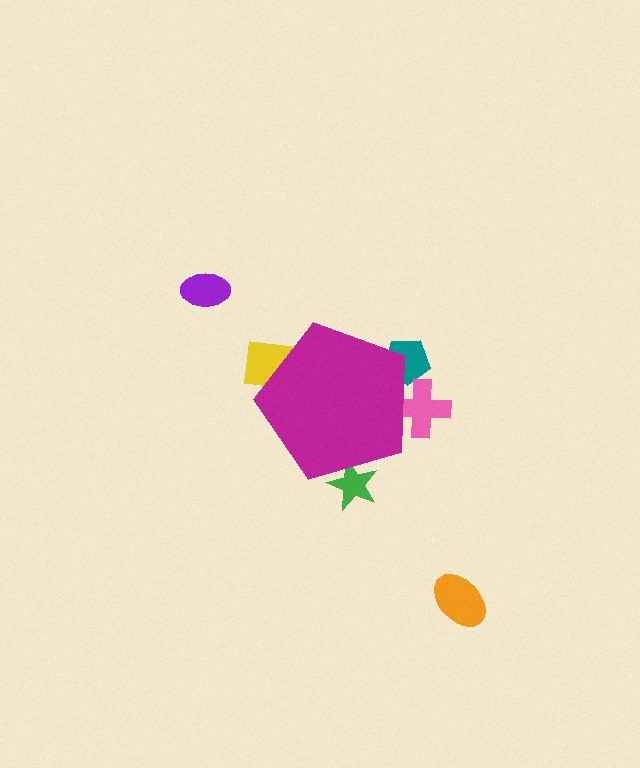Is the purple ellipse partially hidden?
No, the purple ellipse is fully visible.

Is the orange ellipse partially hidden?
No, the orange ellipse is fully visible.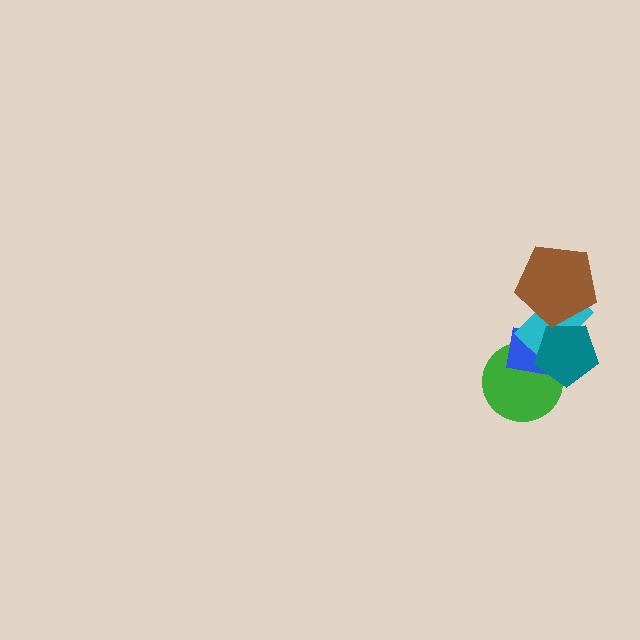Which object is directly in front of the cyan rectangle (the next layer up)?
The teal pentagon is directly in front of the cyan rectangle.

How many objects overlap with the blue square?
3 objects overlap with the blue square.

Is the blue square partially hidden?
Yes, it is partially covered by another shape.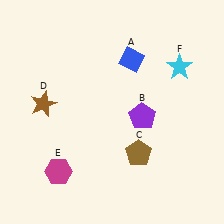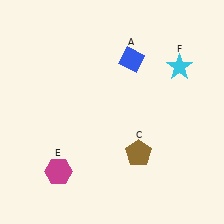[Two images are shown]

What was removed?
The purple pentagon (B), the brown star (D) were removed in Image 2.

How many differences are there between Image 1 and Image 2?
There are 2 differences between the two images.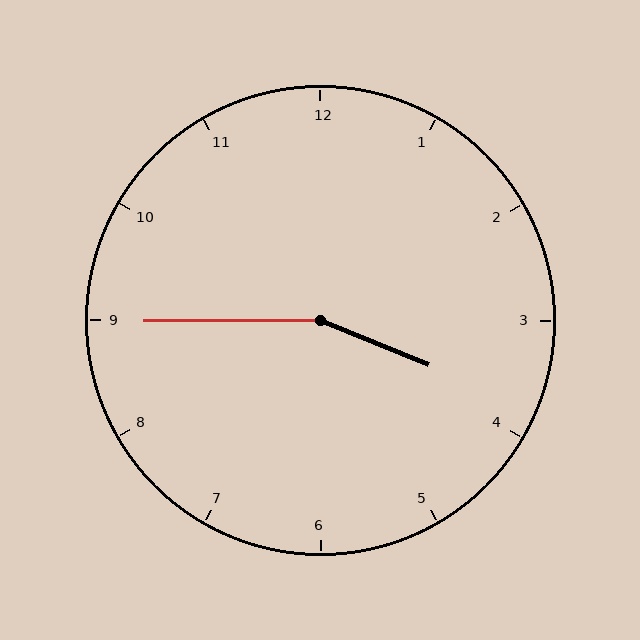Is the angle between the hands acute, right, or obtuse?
It is obtuse.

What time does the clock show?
3:45.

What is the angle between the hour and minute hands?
Approximately 158 degrees.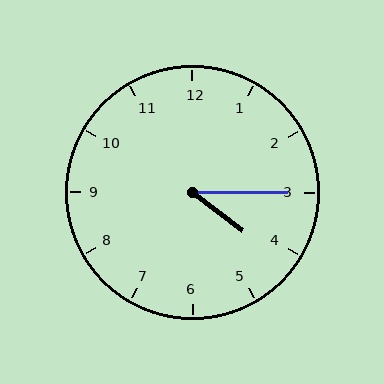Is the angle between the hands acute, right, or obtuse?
It is acute.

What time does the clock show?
4:15.